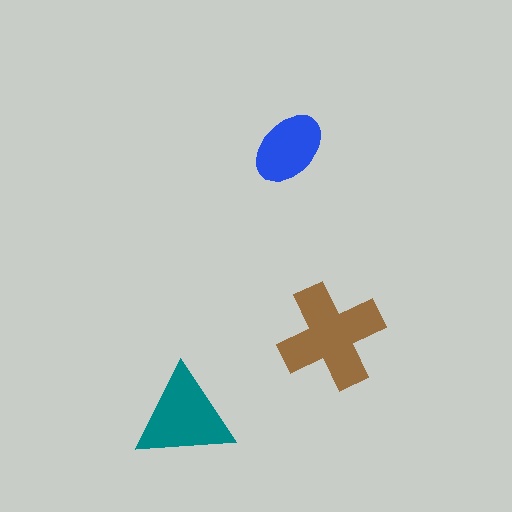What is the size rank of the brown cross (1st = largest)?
1st.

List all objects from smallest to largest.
The blue ellipse, the teal triangle, the brown cross.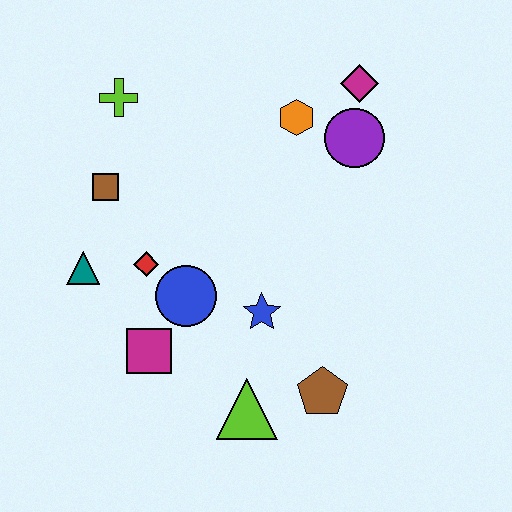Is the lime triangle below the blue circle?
Yes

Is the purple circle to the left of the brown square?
No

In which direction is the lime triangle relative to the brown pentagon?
The lime triangle is to the left of the brown pentagon.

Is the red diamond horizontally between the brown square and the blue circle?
Yes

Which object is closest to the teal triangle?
The red diamond is closest to the teal triangle.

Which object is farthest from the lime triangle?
The magenta diamond is farthest from the lime triangle.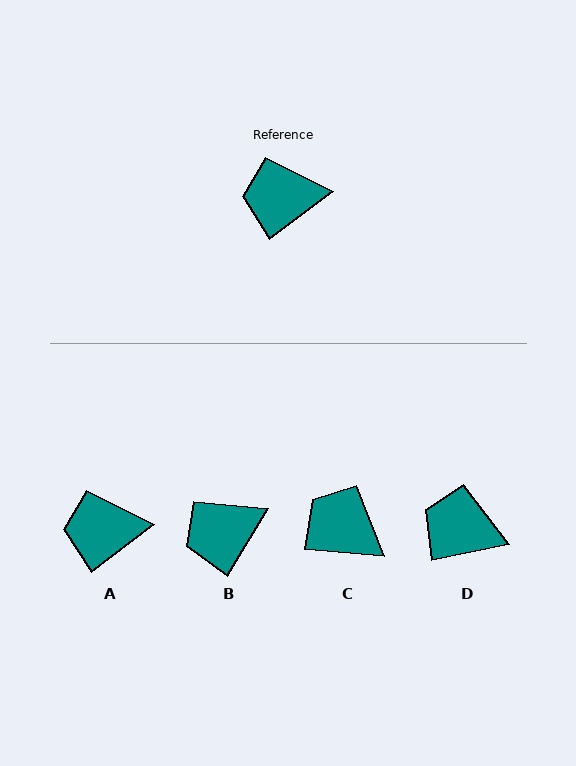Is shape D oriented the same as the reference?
No, it is off by about 26 degrees.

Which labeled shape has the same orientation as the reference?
A.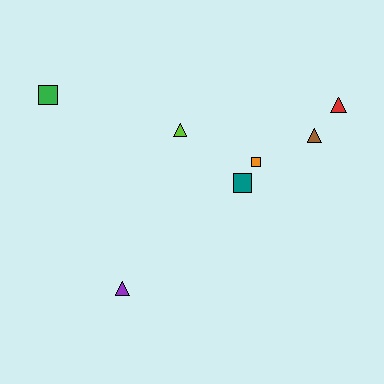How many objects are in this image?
There are 7 objects.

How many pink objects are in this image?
There are no pink objects.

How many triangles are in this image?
There are 4 triangles.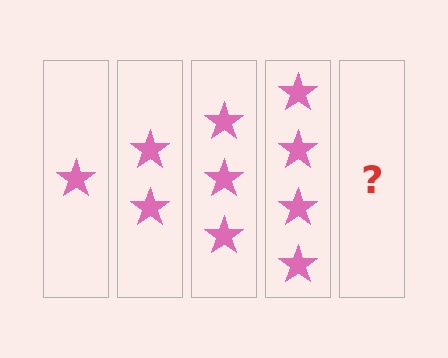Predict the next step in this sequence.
The next step is 5 stars.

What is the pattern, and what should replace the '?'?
The pattern is that each step adds one more star. The '?' should be 5 stars.